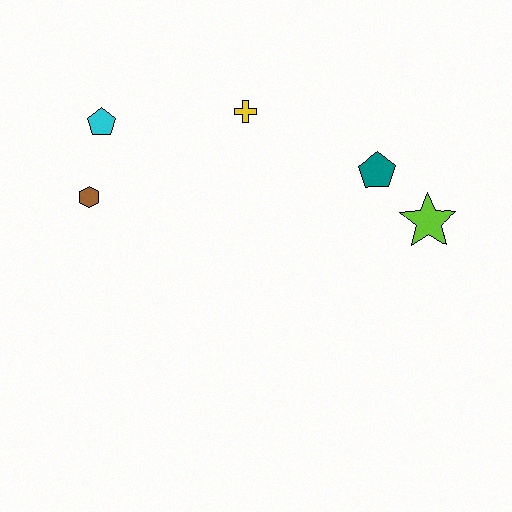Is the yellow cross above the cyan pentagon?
Yes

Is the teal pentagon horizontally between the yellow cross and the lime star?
Yes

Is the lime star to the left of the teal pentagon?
No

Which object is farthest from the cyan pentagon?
The lime star is farthest from the cyan pentagon.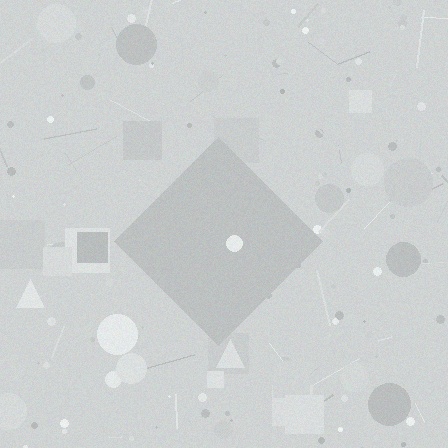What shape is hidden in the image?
A diamond is hidden in the image.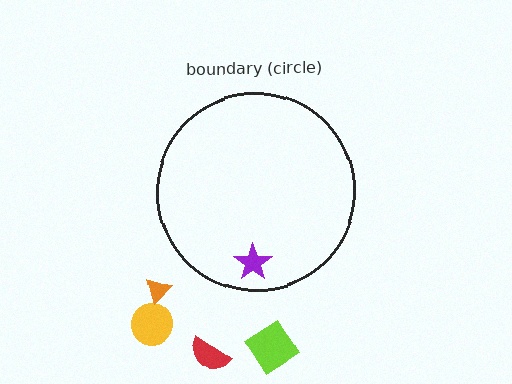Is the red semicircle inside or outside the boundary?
Outside.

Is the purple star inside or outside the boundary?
Inside.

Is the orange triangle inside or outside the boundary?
Outside.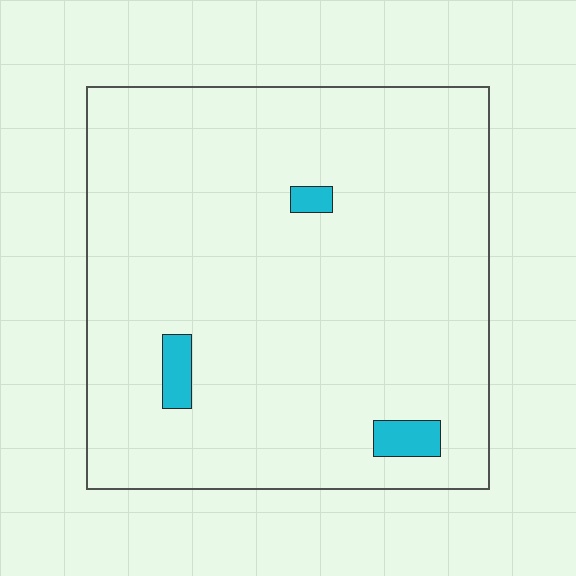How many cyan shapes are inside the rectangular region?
3.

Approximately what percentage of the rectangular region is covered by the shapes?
Approximately 5%.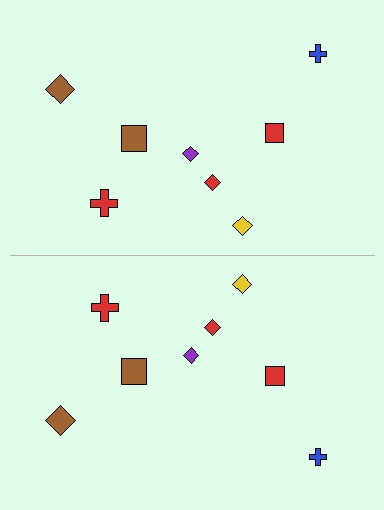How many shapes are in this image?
There are 16 shapes in this image.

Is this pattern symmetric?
Yes, this pattern has bilateral (reflection) symmetry.